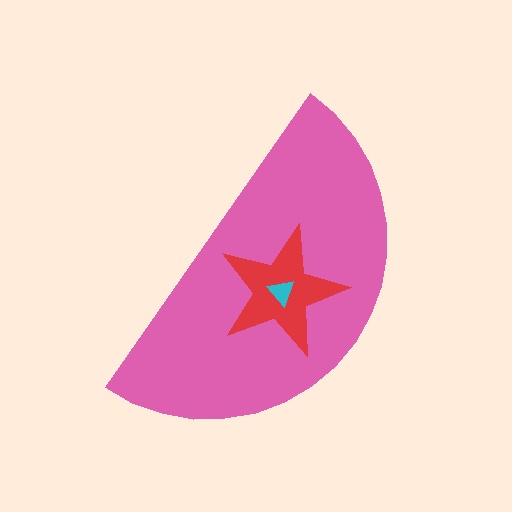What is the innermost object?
The cyan triangle.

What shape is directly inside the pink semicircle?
The red star.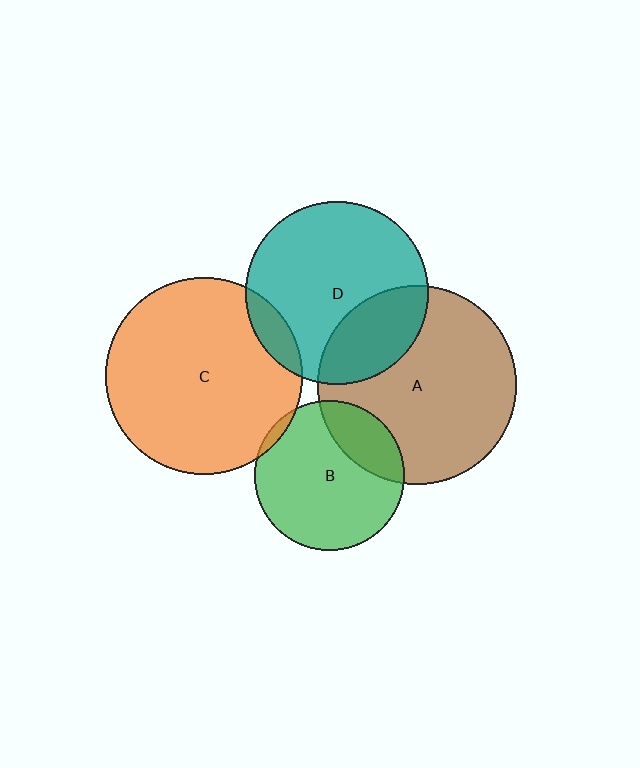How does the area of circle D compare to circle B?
Approximately 1.5 times.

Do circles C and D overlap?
Yes.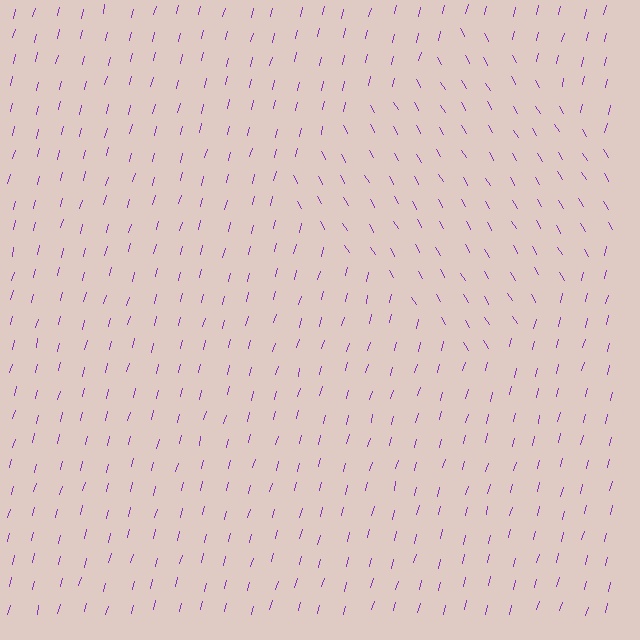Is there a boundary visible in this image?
Yes, there is a texture boundary formed by a change in line orientation.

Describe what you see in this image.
The image is filled with small purple line segments. A diamond region in the image has lines oriented differently from the surrounding lines, creating a visible texture boundary.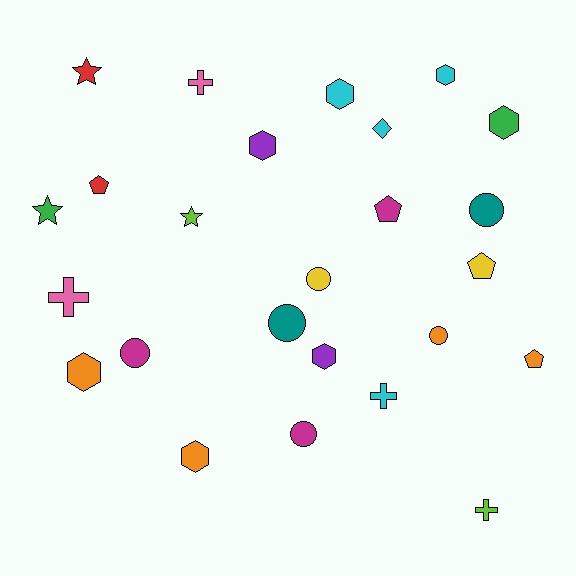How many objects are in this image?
There are 25 objects.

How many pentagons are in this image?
There are 4 pentagons.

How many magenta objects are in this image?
There are 3 magenta objects.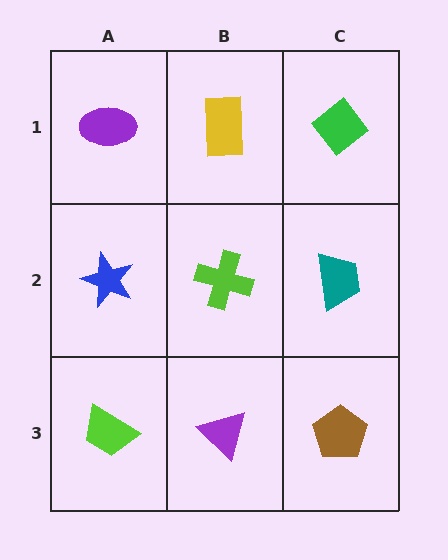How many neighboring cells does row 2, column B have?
4.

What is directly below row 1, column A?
A blue star.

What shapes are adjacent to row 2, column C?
A green diamond (row 1, column C), a brown pentagon (row 3, column C), a lime cross (row 2, column B).